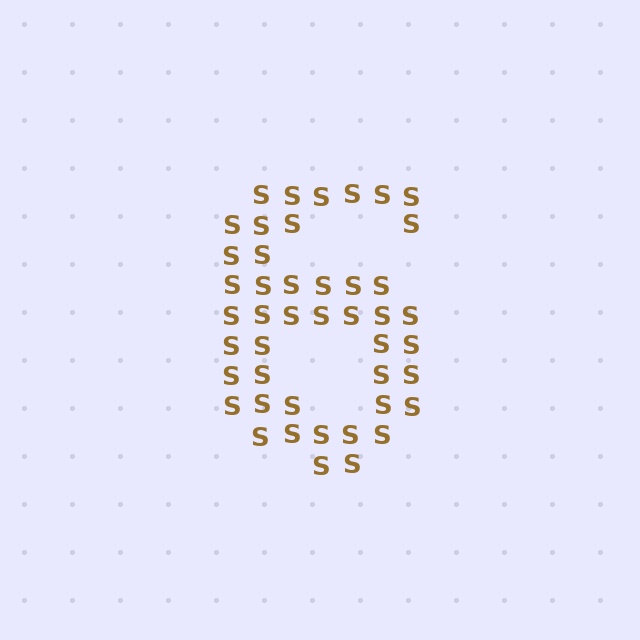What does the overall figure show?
The overall figure shows the digit 6.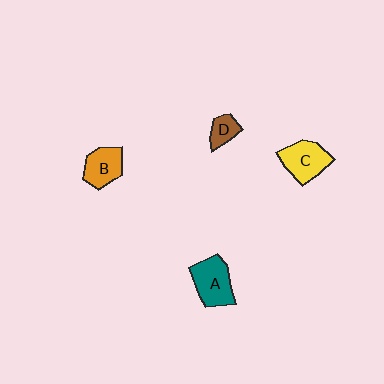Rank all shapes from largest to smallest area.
From largest to smallest: A (teal), C (yellow), B (orange), D (brown).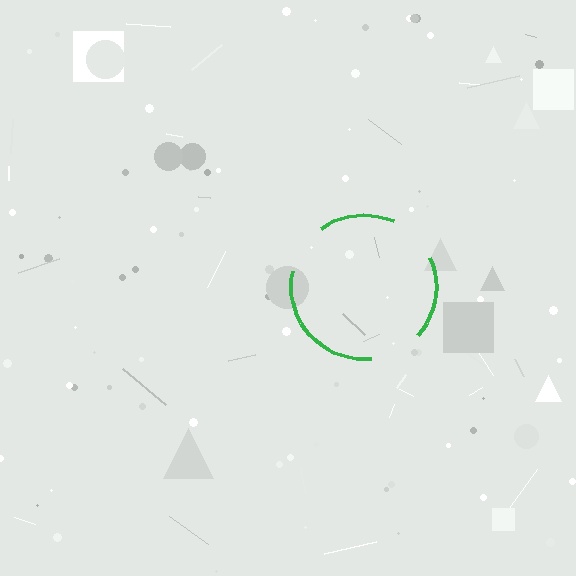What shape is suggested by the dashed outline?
The dashed outline suggests a circle.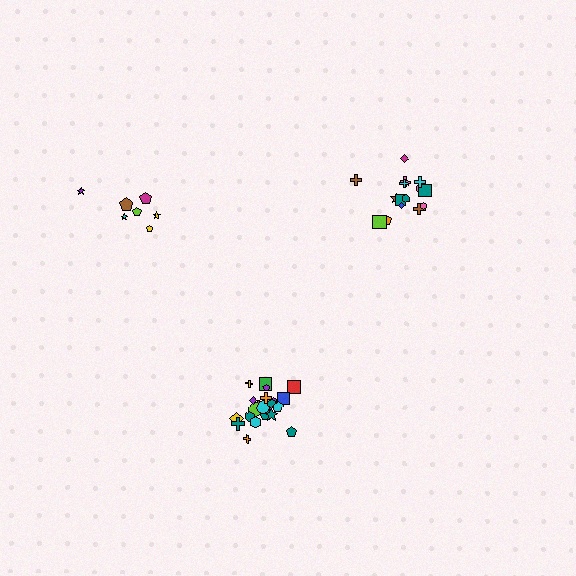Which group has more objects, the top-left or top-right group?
The top-right group.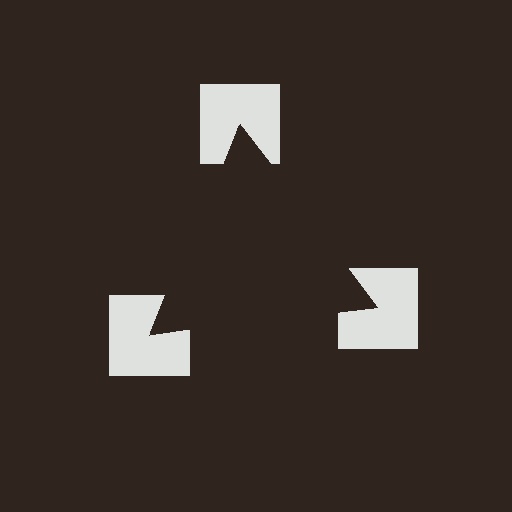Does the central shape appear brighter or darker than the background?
It typically appears slightly darker than the background, even though no actual brightness change is drawn.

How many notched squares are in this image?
There are 3 — one at each vertex of the illusory triangle.